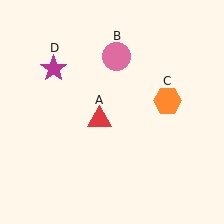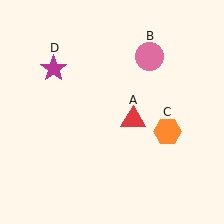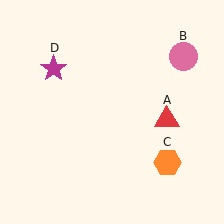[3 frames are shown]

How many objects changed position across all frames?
3 objects changed position: red triangle (object A), pink circle (object B), orange hexagon (object C).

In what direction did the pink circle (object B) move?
The pink circle (object B) moved right.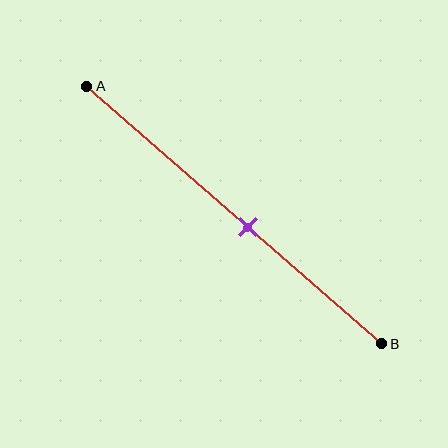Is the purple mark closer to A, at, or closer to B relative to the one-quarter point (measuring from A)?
The purple mark is closer to point B than the one-quarter point of segment AB.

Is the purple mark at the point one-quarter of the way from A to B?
No, the mark is at about 55% from A, not at the 25% one-quarter point.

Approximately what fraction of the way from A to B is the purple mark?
The purple mark is approximately 55% of the way from A to B.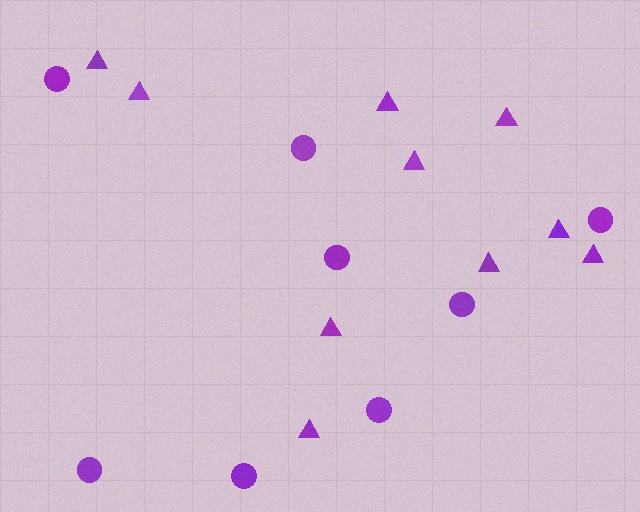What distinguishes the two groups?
There are 2 groups: one group of circles (8) and one group of triangles (10).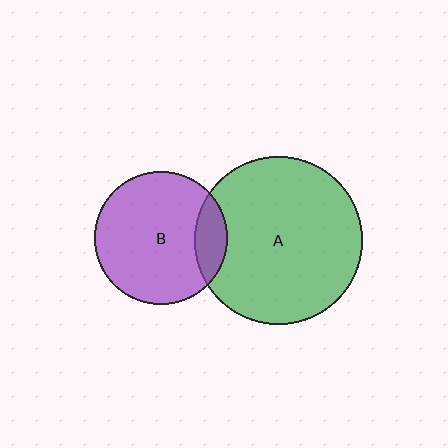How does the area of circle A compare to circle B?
Approximately 1.6 times.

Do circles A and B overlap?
Yes.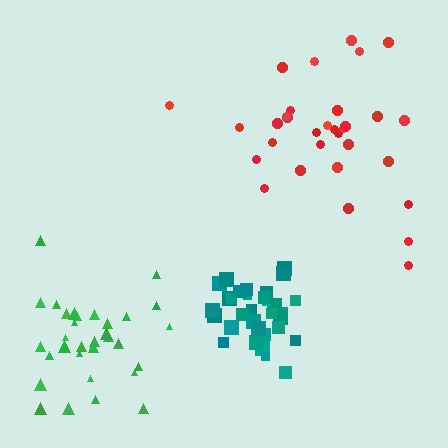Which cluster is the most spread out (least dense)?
Red.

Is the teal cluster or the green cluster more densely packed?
Teal.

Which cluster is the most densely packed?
Teal.